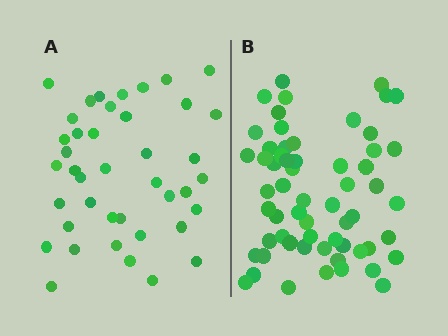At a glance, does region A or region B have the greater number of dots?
Region B (the right region) has more dots.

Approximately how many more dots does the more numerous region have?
Region B has approximately 20 more dots than region A.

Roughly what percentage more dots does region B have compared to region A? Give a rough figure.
About 45% more.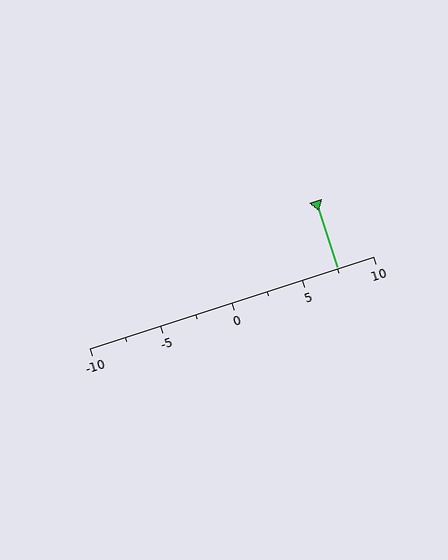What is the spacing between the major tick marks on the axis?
The major ticks are spaced 5 apart.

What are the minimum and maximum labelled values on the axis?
The axis runs from -10 to 10.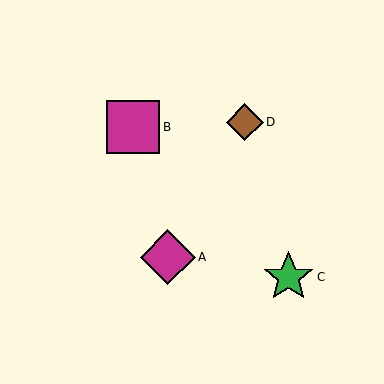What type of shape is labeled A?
Shape A is a magenta diamond.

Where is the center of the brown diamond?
The center of the brown diamond is at (245, 122).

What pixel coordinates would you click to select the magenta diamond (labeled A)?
Click at (168, 257) to select the magenta diamond A.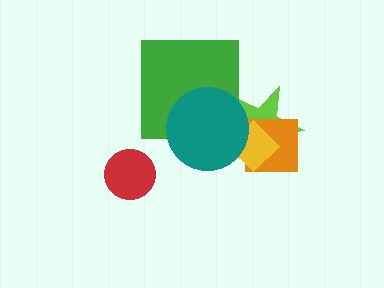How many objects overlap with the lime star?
4 objects overlap with the lime star.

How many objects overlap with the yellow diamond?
3 objects overlap with the yellow diamond.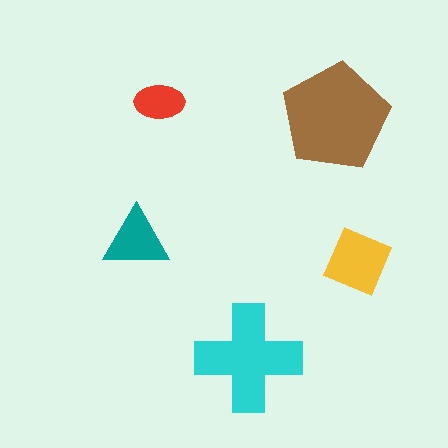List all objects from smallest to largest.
The red ellipse, the teal triangle, the yellow diamond, the cyan cross, the brown pentagon.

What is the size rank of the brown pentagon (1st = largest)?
1st.